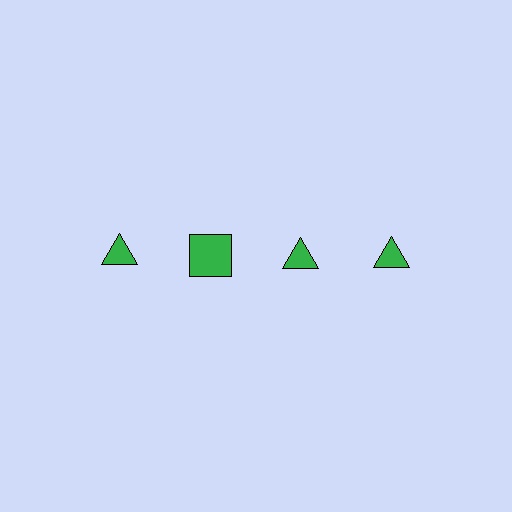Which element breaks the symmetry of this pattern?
The green square in the top row, second from left column breaks the symmetry. All other shapes are green triangles.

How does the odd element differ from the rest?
It has a different shape: square instead of triangle.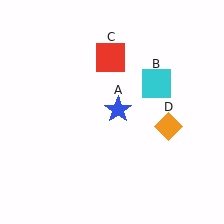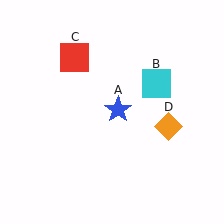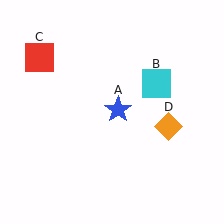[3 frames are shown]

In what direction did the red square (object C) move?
The red square (object C) moved left.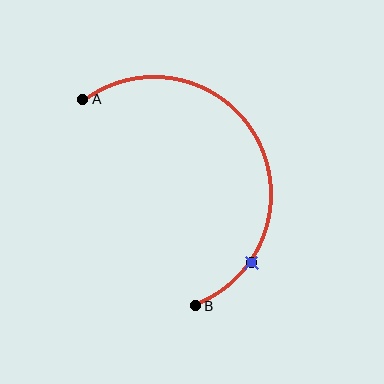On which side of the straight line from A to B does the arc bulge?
The arc bulges to the right of the straight line connecting A and B.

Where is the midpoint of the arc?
The arc midpoint is the point on the curve farthest from the straight line joining A and B. It sits to the right of that line.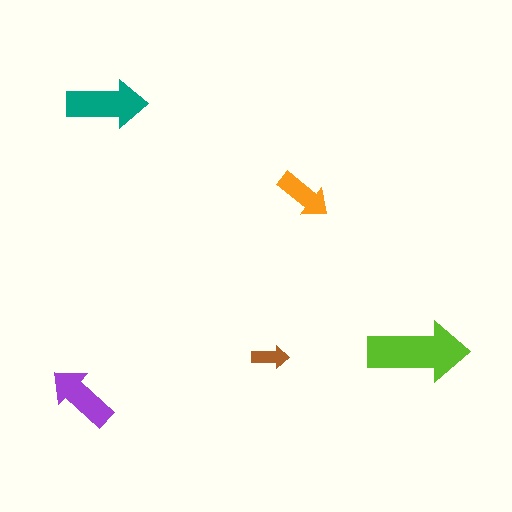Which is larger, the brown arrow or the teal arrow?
The teal one.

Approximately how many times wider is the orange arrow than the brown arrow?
About 1.5 times wider.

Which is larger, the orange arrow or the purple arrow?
The purple one.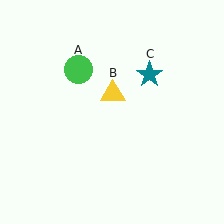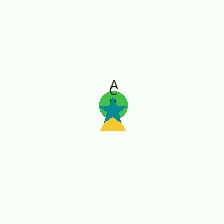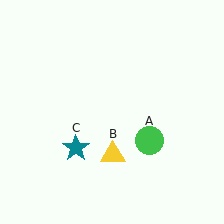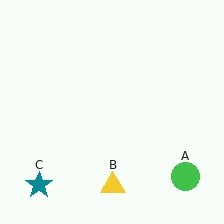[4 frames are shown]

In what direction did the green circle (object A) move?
The green circle (object A) moved down and to the right.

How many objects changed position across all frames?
3 objects changed position: green circle (object A), yellow triangle (object B), teal star (object C).